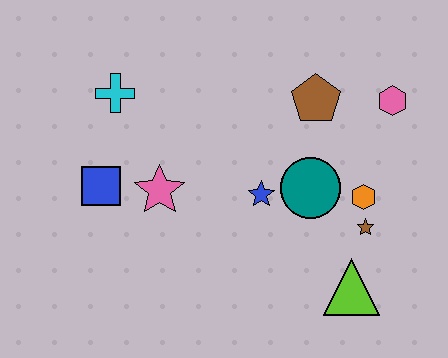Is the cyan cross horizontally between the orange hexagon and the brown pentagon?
No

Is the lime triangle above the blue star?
No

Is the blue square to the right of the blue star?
No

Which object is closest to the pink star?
The blue square is closest to the pink star.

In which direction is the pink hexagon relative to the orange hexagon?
The pink hexagon is above the orange hexagon.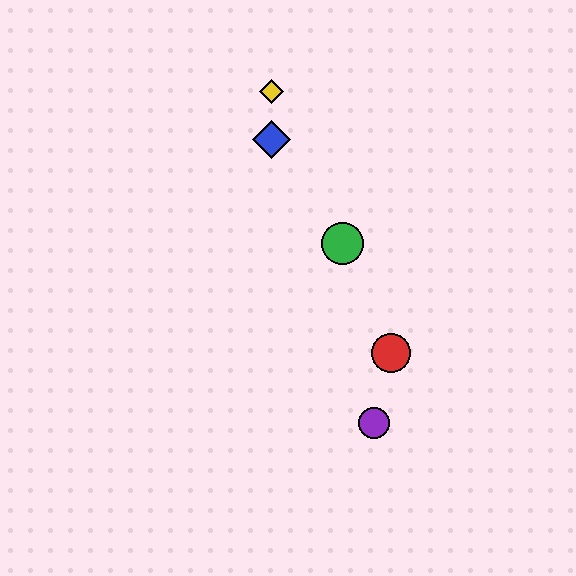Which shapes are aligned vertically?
The blue diamond, the yellow diamond are aligned vertically.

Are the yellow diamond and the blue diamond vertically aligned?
Yes, both are at x≈272.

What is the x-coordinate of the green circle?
The green circle is at x≈342.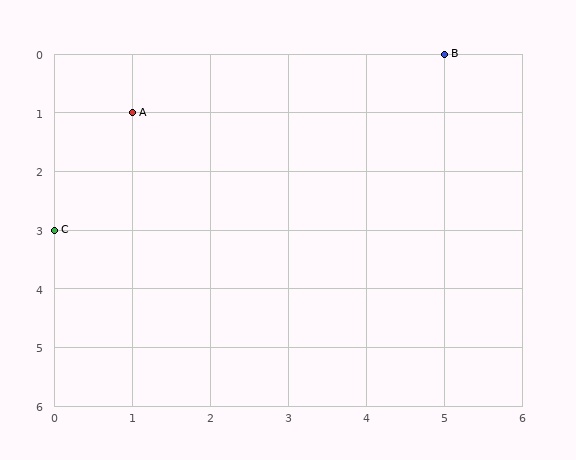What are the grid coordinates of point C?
Point C is at grid coordinates (0, 3).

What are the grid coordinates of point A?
Point A is at grid coordinates (1, 1).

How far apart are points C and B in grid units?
Points C and B are 5 columns and 3 rows apart (about 5.8 grid units diagonally).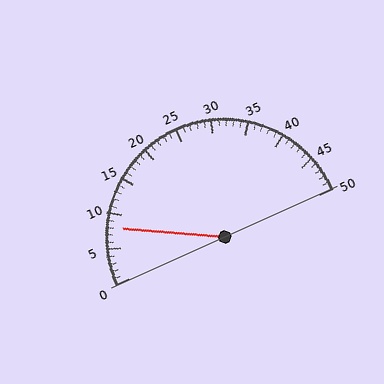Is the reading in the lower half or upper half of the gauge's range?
The reading is in the lower half of the range (0 to 50).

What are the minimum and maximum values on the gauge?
The gauge ranges from 0 to 50.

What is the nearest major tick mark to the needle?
The nearest major tick mark is 10.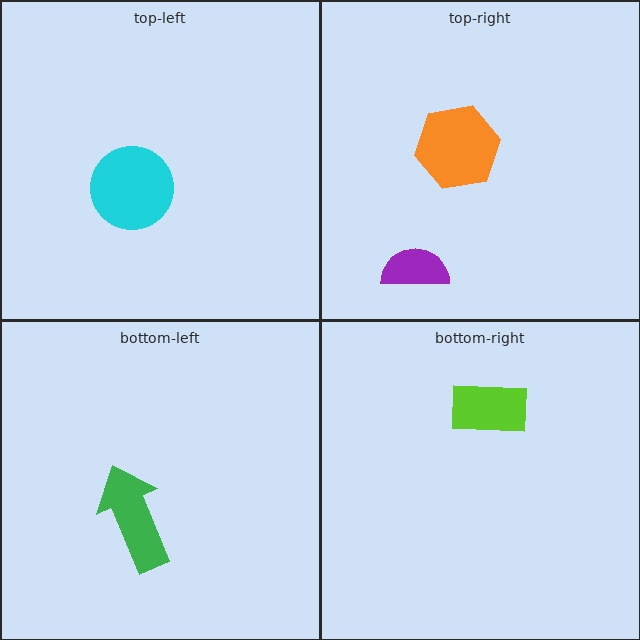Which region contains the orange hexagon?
The top-right region.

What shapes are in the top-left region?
The cyan circle.